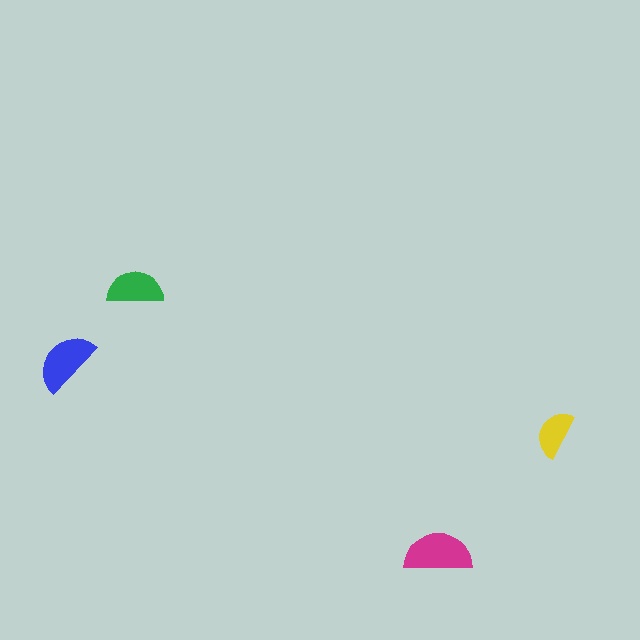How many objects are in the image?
There are 4 objects in the image.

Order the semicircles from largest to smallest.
the magenta one, the blue one, the green one, the yellow one.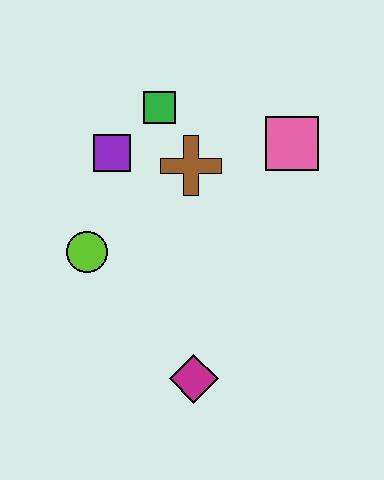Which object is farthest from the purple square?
The magenta diamond is farthest from the purple square.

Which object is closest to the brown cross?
The green square is closest to the brown cross.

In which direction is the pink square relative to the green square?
The pink square is to the right of the green square.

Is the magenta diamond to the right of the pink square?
No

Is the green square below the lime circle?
No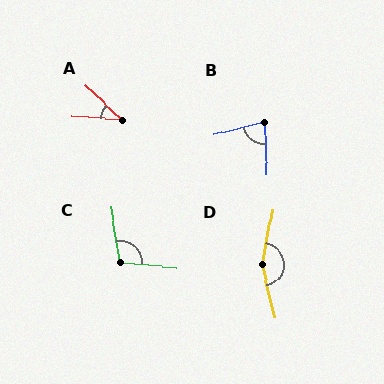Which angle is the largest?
D, at approximately 156 degrees.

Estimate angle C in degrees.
Approximately 104 degrees.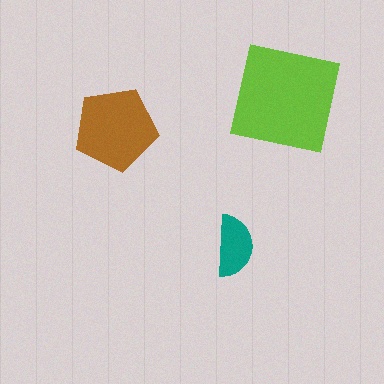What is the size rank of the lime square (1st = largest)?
1st.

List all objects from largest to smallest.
The lime square, the brown pentagon, the teal semicircle.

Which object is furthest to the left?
The brown pentagon is leftmost.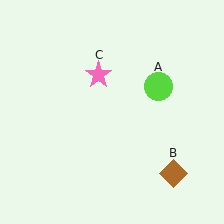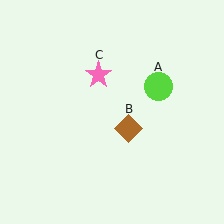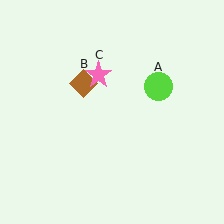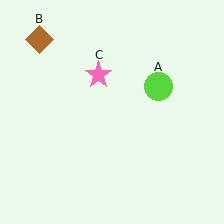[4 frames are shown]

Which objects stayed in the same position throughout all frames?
Lime circle (object A) and pink star (object C) remained stationary.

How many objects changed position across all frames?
1 object changed position: brown diamond (object B).